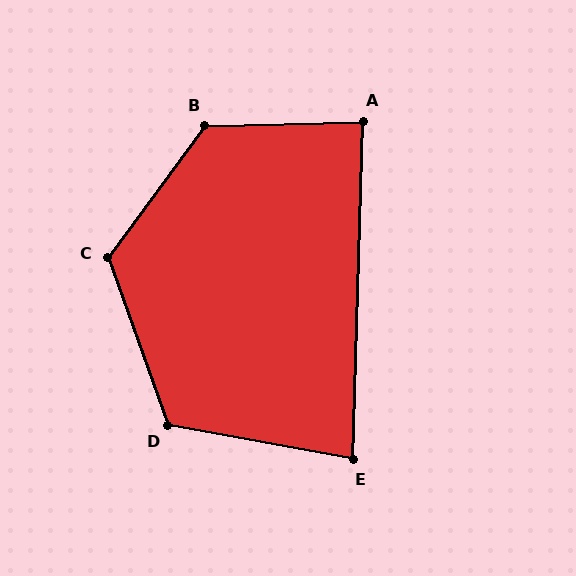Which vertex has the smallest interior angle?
E, at approximately 81 degrees.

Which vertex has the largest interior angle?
B, at approximately 128 degrees.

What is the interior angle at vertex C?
Approximately 124 degrees (obtuse).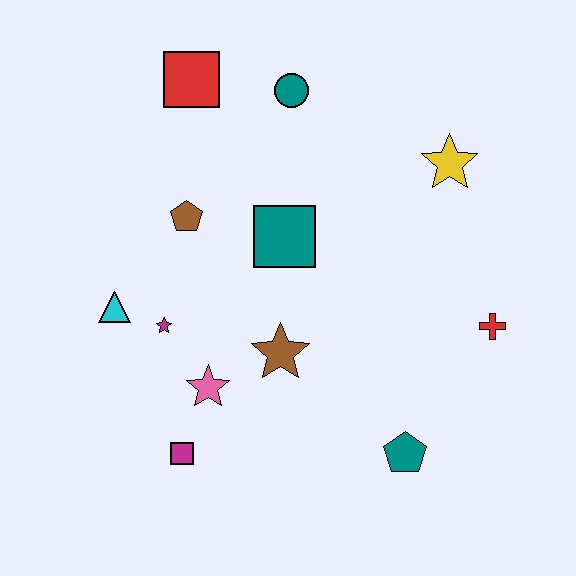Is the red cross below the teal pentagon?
No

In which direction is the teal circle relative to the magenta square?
The teal circle is above the magenta square.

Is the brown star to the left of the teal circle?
Yes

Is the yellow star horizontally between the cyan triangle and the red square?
No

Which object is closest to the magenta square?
The pink star is closest to the magenta square.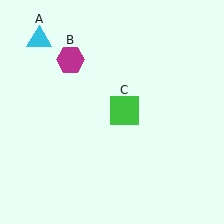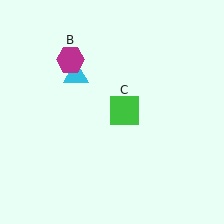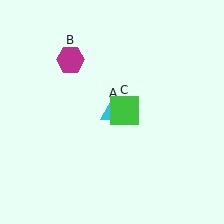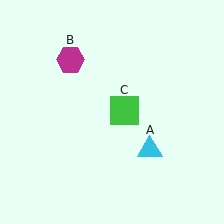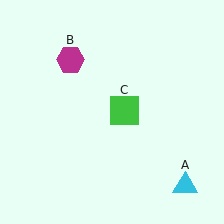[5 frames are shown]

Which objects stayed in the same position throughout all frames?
Magenta hexagon (object B) and green square (object C) remained stationary.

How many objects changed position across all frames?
1 object changed position: cyan triangle (object A).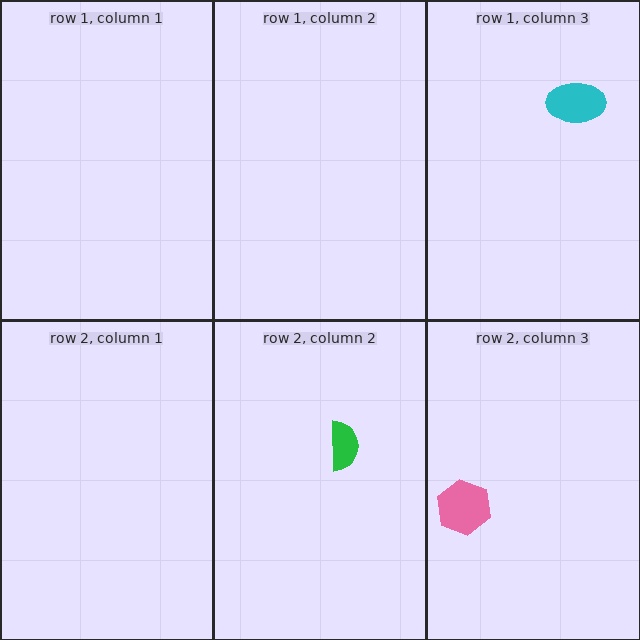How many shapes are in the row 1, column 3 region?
1.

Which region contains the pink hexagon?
The row 2, column 3 region.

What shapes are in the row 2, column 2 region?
The green semicircle.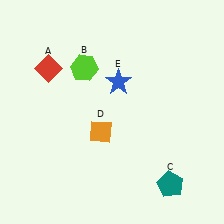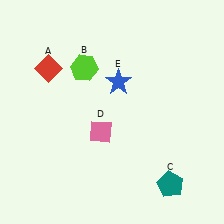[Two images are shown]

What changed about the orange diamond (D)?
In Image 1, D is orange. In Image 2, it changed to pink.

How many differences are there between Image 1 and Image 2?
There is 1 difference between the two images.